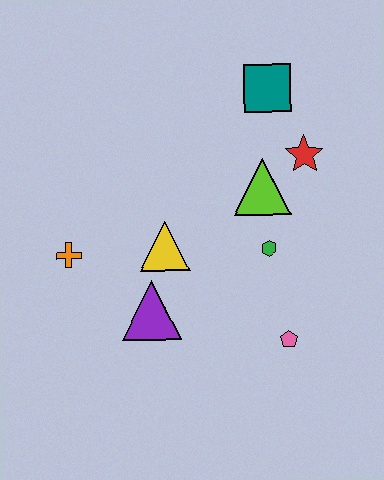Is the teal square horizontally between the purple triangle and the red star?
Yes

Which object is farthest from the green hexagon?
The orange cross is farthest from the green hexagon.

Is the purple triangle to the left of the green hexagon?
Yes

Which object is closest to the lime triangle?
The red star is closest to the lime triangle.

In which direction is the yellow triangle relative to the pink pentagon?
The yellow triangle is to the left of the pink pentagon.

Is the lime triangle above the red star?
No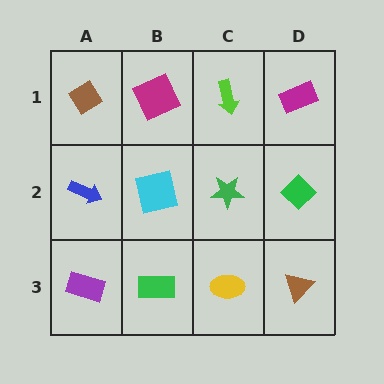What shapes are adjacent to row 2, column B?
A magenta square (row 1, column B), a green rectangle (row 3, column B), a blue arrow (row 2, column A), a green star (row 2, column C).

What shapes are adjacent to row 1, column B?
A cyan square (row 2, column B), a brown diamond (row 1, column A), a lime arrow (row 1, column C).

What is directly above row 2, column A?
A brown diamond.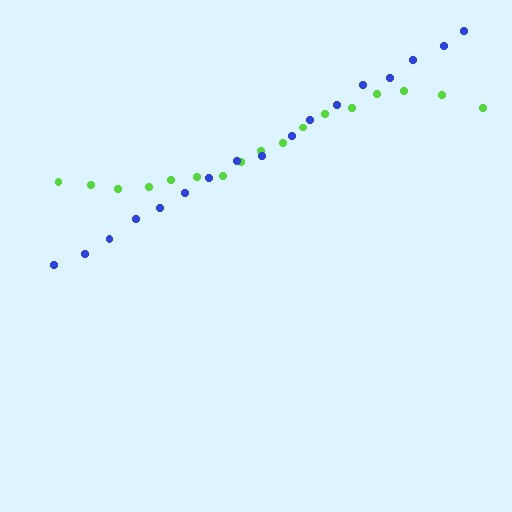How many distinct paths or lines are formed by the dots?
There are 2 distinct paths.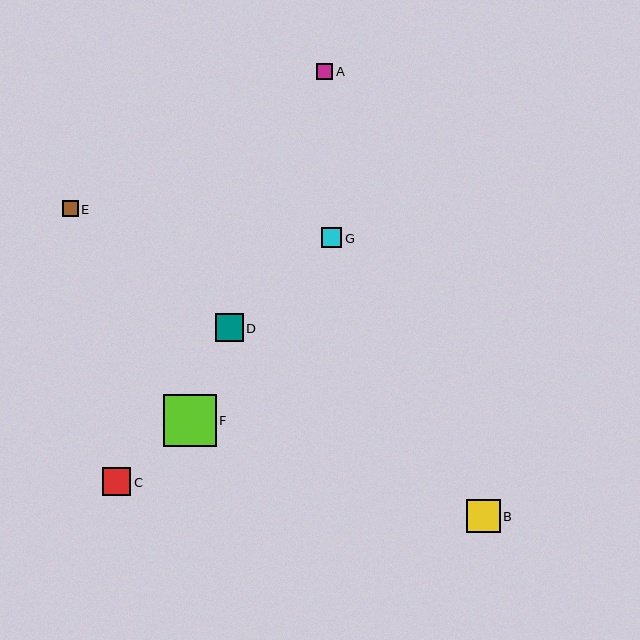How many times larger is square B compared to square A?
Square B is approximately 2.1 times the size of square A.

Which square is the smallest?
Square E is the smallest with a size of approximately 16 pixels.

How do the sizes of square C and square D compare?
Square C and square D are approximately the same size.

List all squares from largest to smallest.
From largest to smallest: F, B, C, D, G, A, E.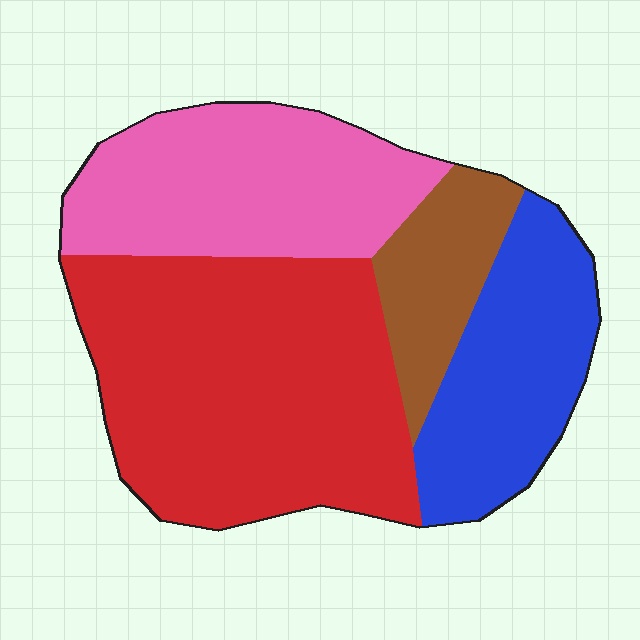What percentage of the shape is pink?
Pink takes up between a quarter and a half of the shape.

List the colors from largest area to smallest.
From largest to smallest: red, pink, blue, brown.